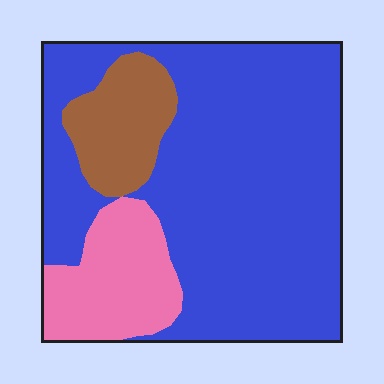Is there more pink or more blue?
Blue.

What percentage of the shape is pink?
Pink covers around 15% of the shape.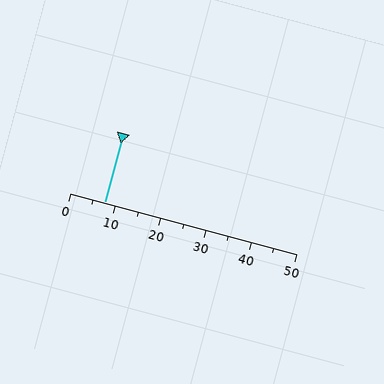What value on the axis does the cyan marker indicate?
The marker indicates approximately 7.5.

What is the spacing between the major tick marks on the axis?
The major ticks are spaced 10 apart.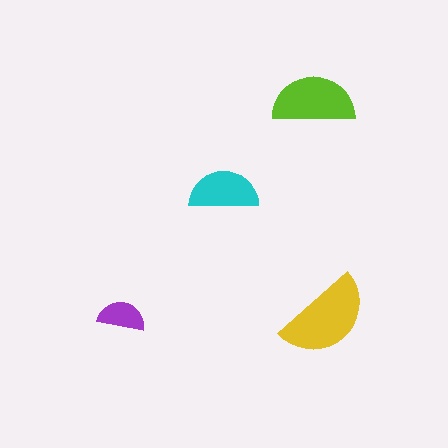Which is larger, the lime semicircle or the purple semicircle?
The lime one.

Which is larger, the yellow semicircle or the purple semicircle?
The yellow one.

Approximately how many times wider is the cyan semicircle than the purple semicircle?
About 1.5 times wider.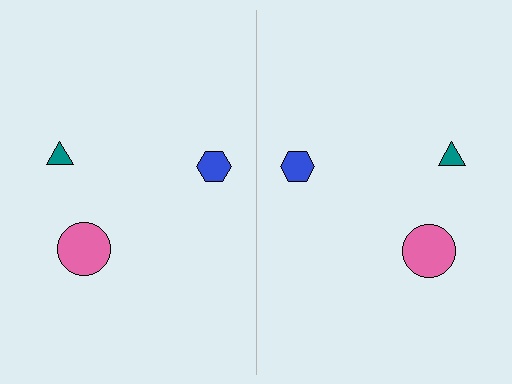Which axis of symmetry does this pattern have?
The pattern has a vertical axis of symmetry running through the center of the image.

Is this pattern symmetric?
Yes, this pattern has bilateral (reflection) symmetry.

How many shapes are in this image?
There are 6 shapes in this image.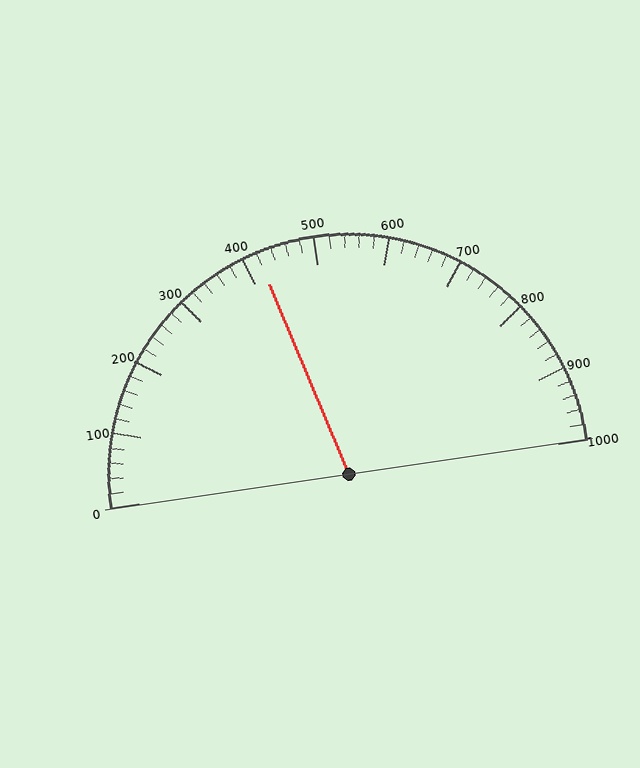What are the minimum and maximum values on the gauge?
The gauge ranges from 0 to 1000.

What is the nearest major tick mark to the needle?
The nearest major tick mark is 400.